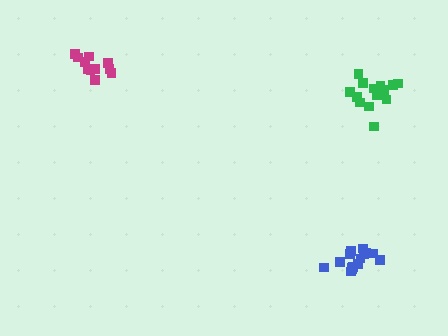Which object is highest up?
The magenta cluster is topmost.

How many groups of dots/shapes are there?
There are 3 groups.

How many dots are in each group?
Group 1: 16 dots, Group 2: 15 dots, Group 3: 12 dots (43 total).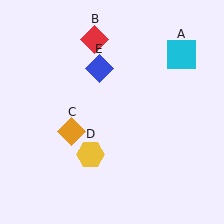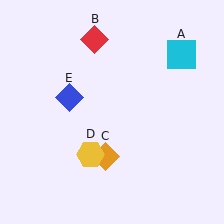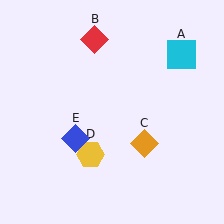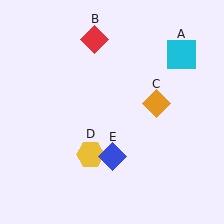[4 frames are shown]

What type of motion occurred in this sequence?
The orange diamond (object C), blue diamond (object E) rotated counterclockwise around the center of the scene.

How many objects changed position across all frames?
2 objects changed position: orange diamond (object C), blue diamond (object E).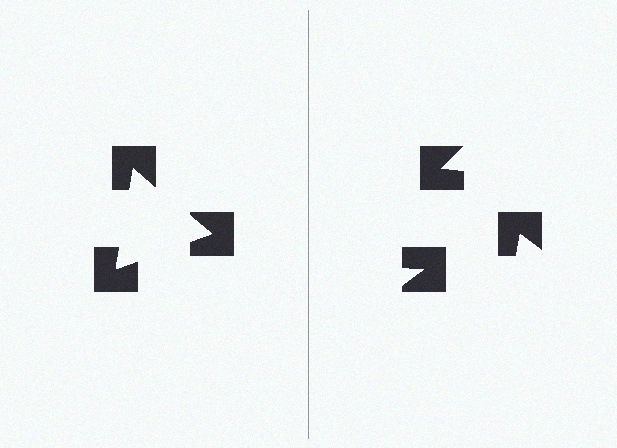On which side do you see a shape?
An illusory triangle appears on the left side. On the right side the wedge cuts are rotated, so no coherent shape forms.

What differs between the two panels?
The notched squares are positioned identically on both sides; only the wedge orientations differ. On the left they align to a triangle; on the right they are misaligned.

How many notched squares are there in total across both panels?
6 — 3 on each side.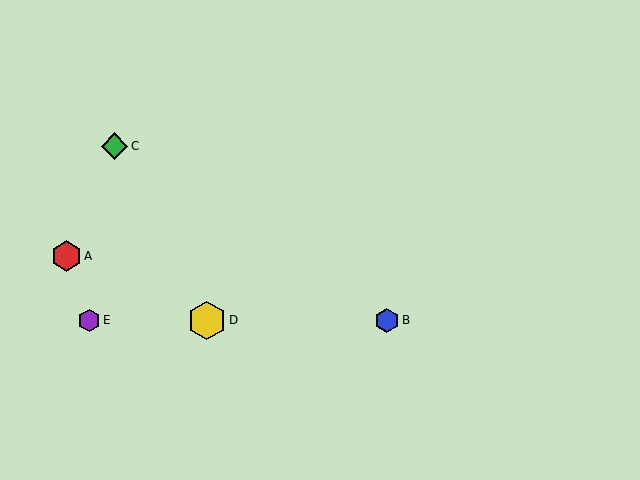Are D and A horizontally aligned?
No, D is at y≈320 and A is at y≈256.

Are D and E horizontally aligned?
Yes, both are at y≈320.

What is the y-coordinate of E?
Object E is at y≈320.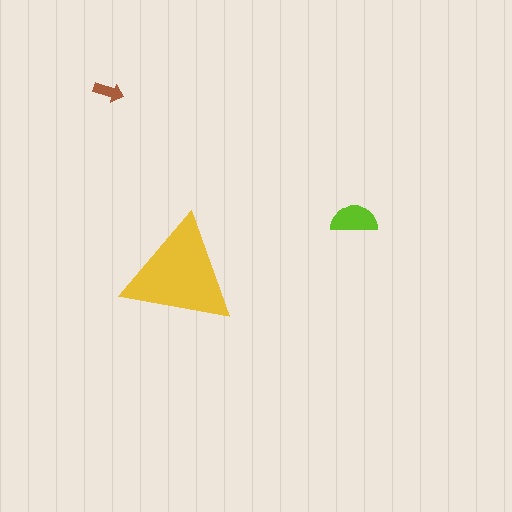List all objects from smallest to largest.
The brown arrow, the lime semicircle, the yellow triangle.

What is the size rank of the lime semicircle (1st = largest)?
2nd.